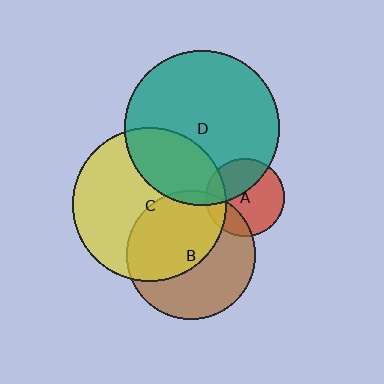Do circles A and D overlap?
Yes.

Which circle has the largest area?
Circle D (teal).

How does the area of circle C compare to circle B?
Approximately 1.4 times.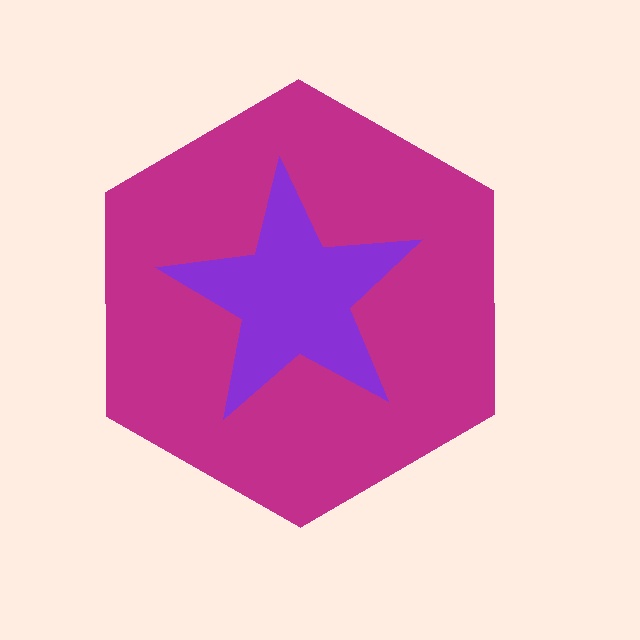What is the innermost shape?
The purple star.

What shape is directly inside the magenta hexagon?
The purple star.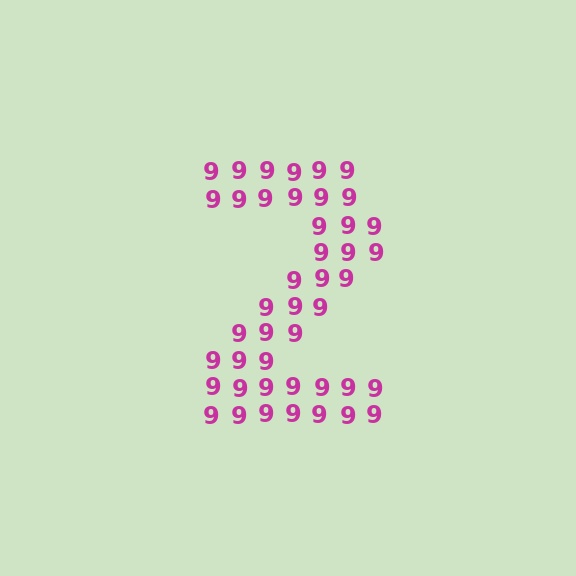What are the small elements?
The small elements are digit 9's.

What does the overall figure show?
The overall figure shows the digit 2.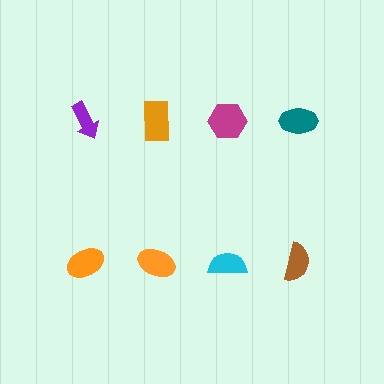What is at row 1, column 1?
A purple arrow.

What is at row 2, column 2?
An orange ellipse.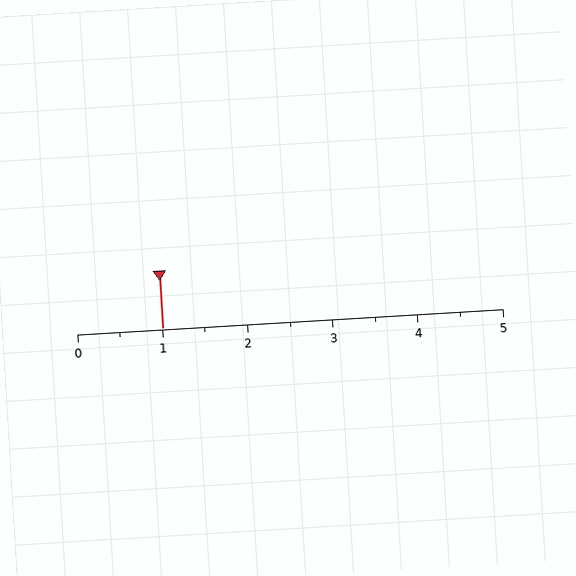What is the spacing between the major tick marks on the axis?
The major ticks are spaced 1 apart.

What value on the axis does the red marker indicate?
The marker indicates approximately 1.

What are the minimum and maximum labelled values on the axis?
The axis runs from 0 to 5.